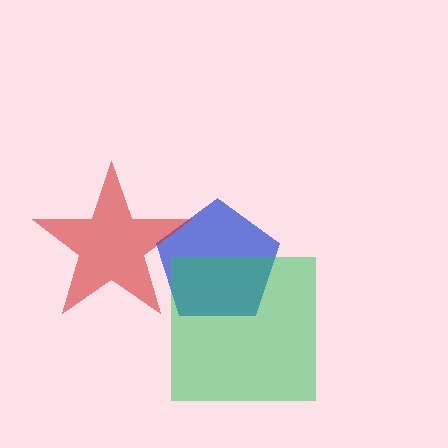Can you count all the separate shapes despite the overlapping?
Yes, there are 3 separate shapes.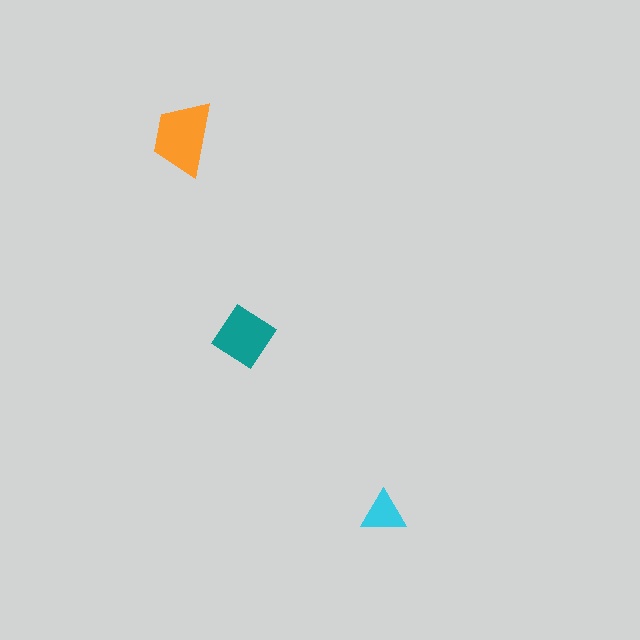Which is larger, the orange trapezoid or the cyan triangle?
The orange trapezoid.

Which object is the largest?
The orange trapezoid.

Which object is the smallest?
The cyan triangle.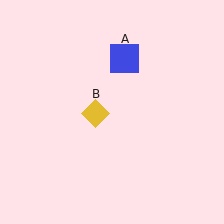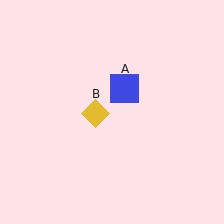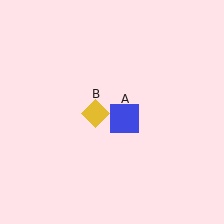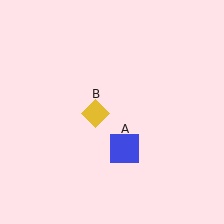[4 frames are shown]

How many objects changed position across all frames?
1 object changed position: blue square (object A).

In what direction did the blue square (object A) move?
The blue square (object A) moved down.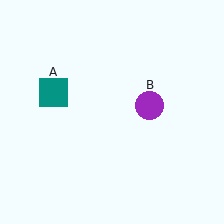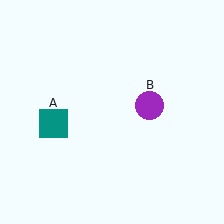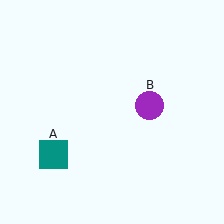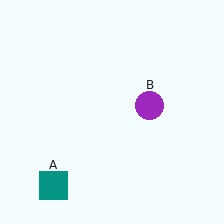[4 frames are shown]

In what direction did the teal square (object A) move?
The teal square (object A) moved down.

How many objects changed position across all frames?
1 object changed position: teal square (object A).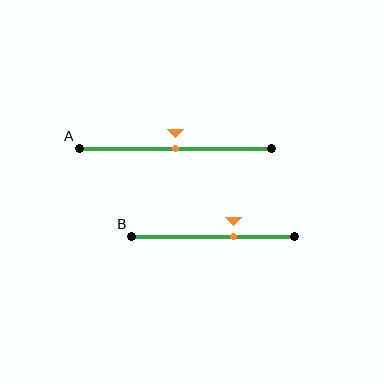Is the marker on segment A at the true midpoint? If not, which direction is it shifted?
Yes, the marker on segment A is at the true midpoint.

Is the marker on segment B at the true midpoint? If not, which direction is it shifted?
No, the marker on segment B is shifted to the right by about 12% of the segment length.